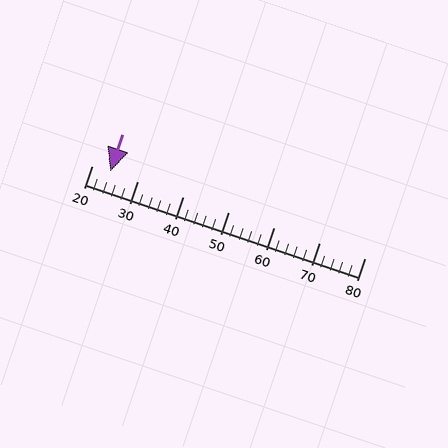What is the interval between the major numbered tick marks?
The major tick marks are spaced 10 units apart.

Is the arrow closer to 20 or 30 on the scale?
The arrow is closer to 20.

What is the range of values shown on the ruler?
The ruler shows values from 20 to 80.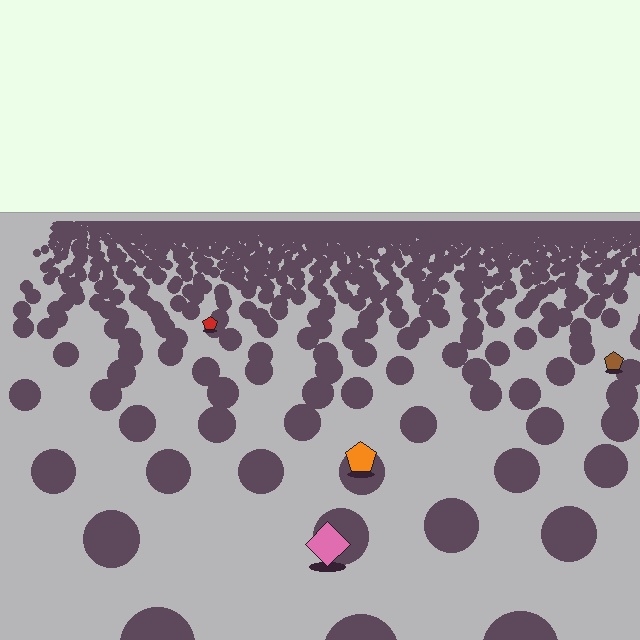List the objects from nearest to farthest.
From nearest to farthest: the pink diamond, the orange pentagon, the brown pentagon, the red pentagon.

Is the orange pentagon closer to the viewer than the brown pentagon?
Yes. The orange pentagon is closer — you can tell from the texture gradient: the ground texture is coarser near it.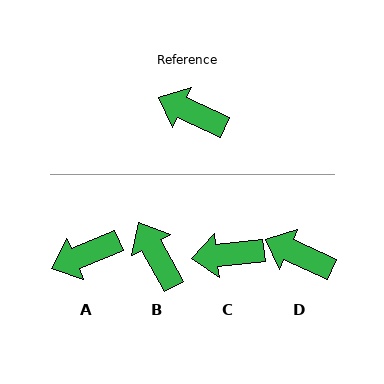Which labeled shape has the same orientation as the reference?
D.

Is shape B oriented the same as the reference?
No, it is off by about 36 degrees.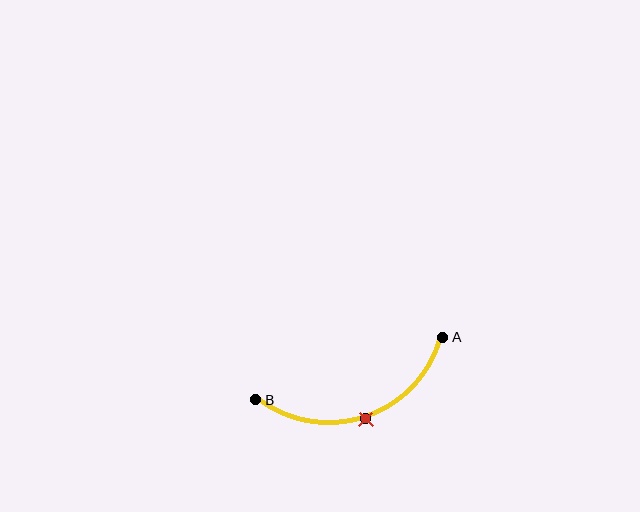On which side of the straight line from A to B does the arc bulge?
The arc bulges below the straight line connecting A and B.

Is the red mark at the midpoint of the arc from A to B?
Yes. The red mark lies on the arc at equal arc-length from both A and B — it is the arc midpoint.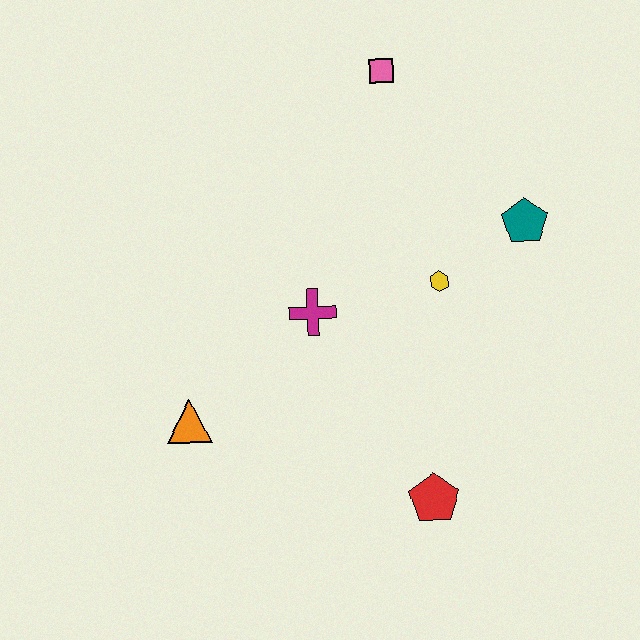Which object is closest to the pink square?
The teal pentagon is closest to the pink square.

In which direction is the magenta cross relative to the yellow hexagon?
The magenta cross is to the left of the yellow hexagon.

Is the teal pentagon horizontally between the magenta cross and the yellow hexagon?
No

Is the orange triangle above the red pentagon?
Yes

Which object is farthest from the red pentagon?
The pink square is farthest from the red pentagon.